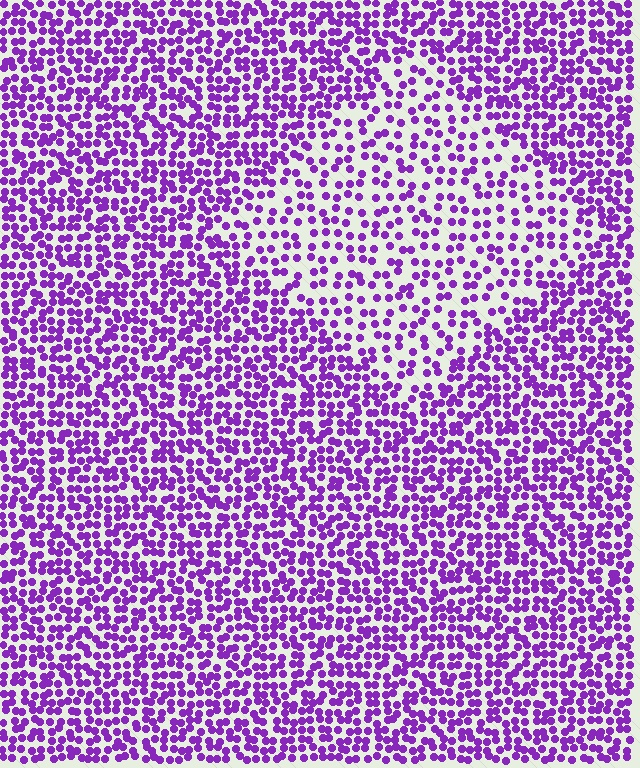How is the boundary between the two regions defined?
The boundary is defined by a change in element density (approximately 1.9x ratio). All elements are the same color, size, and shape.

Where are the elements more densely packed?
The elements are more densely packed outside the diamond boundary.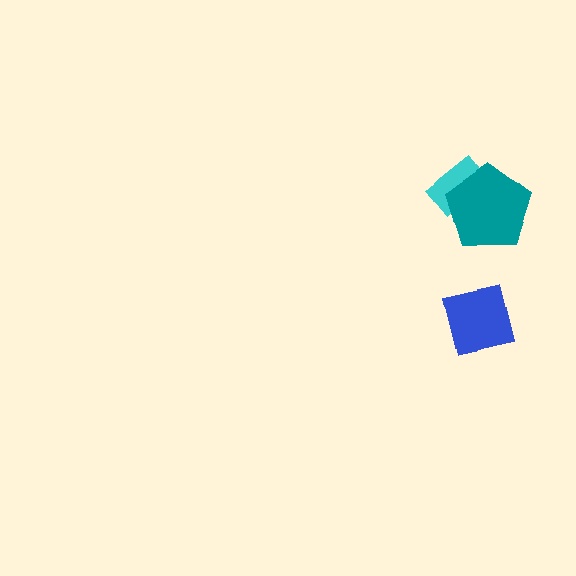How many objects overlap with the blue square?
0 objects overlap with the blue square.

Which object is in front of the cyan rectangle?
The teal pentagon is in front of the cyan rectangle.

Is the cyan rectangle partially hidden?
Yes, it is partially covered by another shape.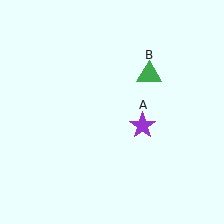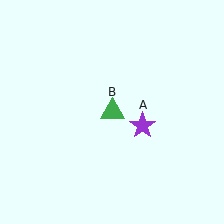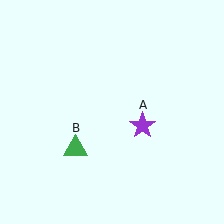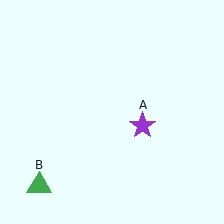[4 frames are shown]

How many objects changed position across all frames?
1 object changed position: green triangle (object B).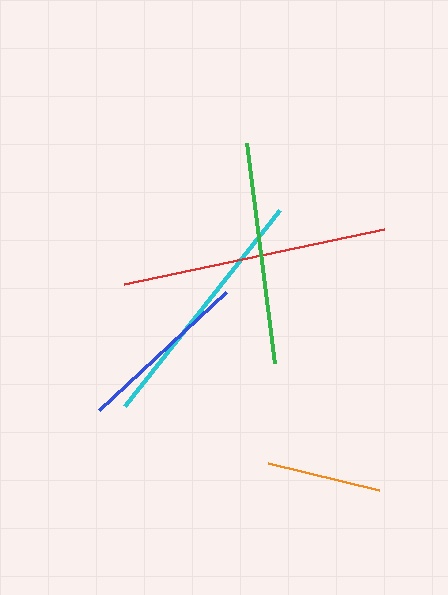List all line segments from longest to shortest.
From longest to shortest: red, cyan, green, blue, orange.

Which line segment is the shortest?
The orange line is the shortest at approximately 114 pixels.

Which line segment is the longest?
The red line is the longest at approximately 266 pixels.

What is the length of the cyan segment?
The cyan segment is approximately 250 pixels long.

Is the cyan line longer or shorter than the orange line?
The cyan line is longer than the orange line.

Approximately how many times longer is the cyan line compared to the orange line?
The cyan line is approximately 2.2 times the length of the orange line.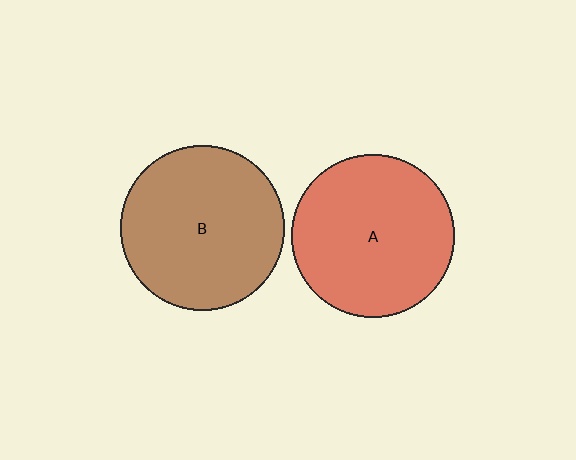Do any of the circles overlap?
No, none of the circles overlap.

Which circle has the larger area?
Circle B (brown).